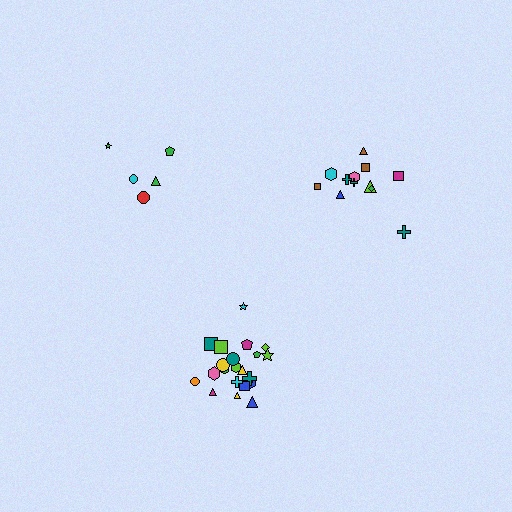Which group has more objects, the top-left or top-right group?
The top-right group.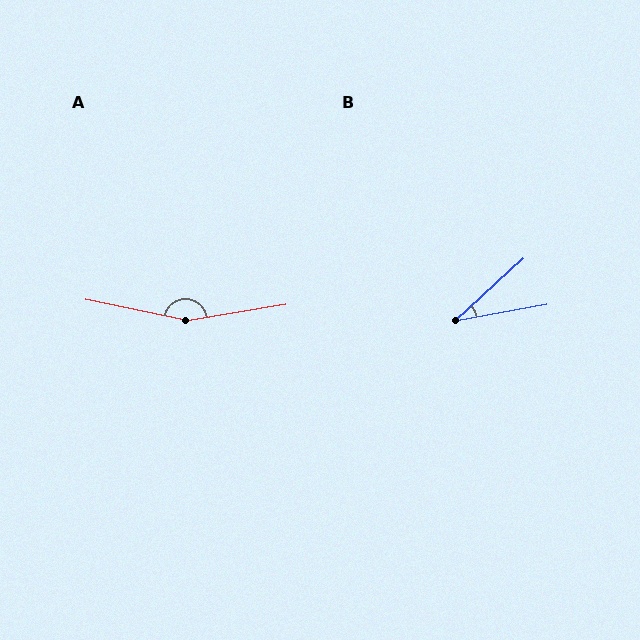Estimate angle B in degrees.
Approximately 32 degrees.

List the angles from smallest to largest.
B (32°), A (159°).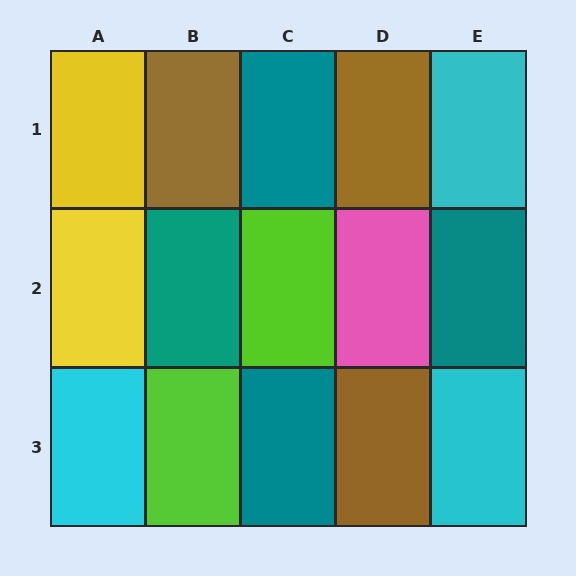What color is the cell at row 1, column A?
Yellow.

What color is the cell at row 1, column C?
Teal.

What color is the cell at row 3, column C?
Teal.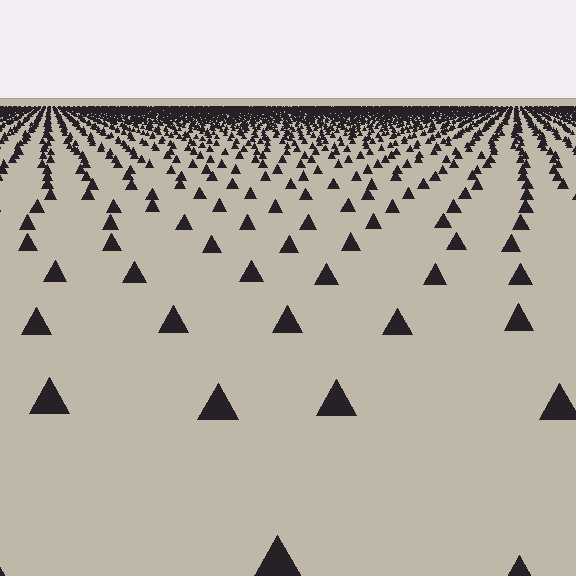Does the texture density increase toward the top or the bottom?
Density increases toward the top.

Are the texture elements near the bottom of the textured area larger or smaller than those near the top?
Larger. Near the bottom, elements are closer to the viewer and appear at a bigger on-screen size.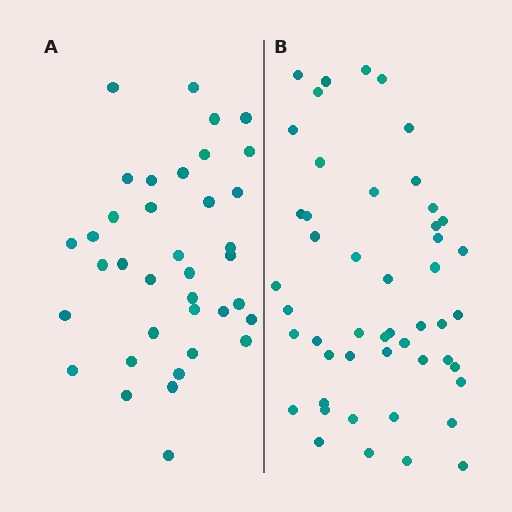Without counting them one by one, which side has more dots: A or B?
Region B (the right region) has more dots.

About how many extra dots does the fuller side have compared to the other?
Region B has roughly 12 or so more dots than region A.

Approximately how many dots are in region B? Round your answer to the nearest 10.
About 50 dots. (The exact count is 49, which rounds to 50.)